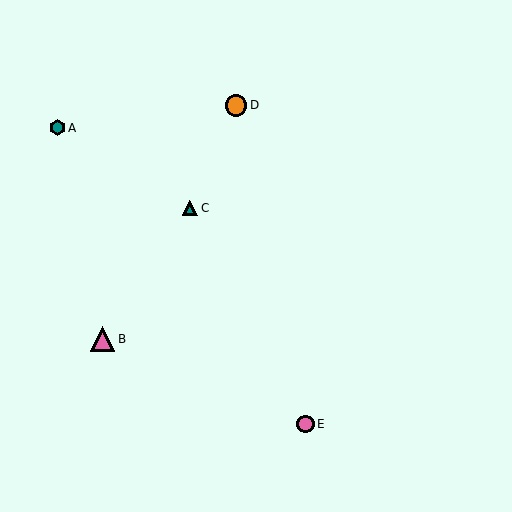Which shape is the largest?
The pink triangle (labeled B) is the largest.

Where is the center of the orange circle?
The center of the orange circle is at (236, 105).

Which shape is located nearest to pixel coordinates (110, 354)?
The pink triangle (labeled B) at (103, 339) is nearest to that location.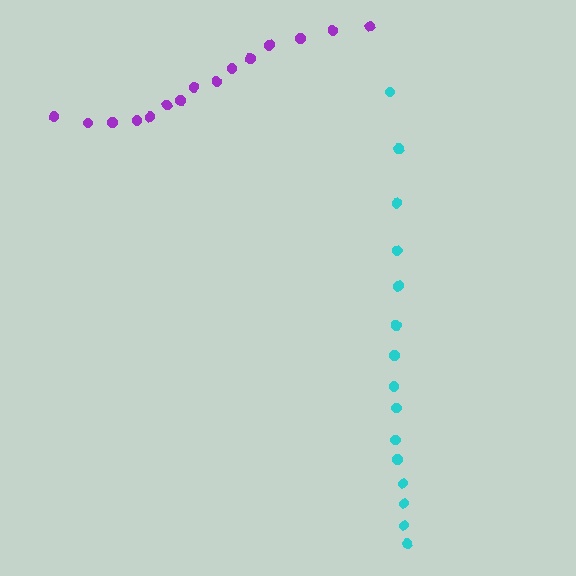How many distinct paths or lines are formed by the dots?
There are 2 distinct paths.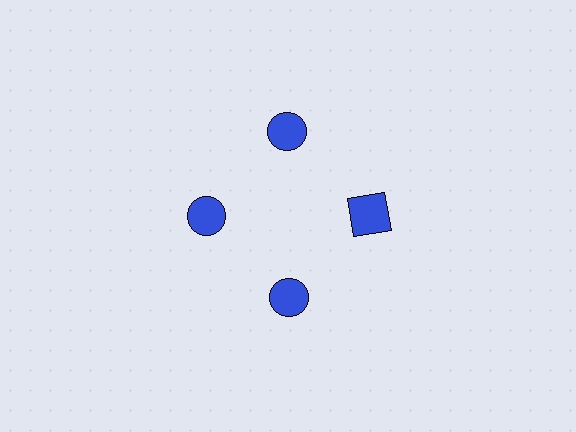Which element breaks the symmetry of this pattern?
The blue square at roughly the 3 o'clock position breaks the symmetry. All other shapes are blue circles.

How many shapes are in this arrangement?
There are 4 shapes arranged in a ring pattern.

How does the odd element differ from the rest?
It has a different shape: square instead of circle.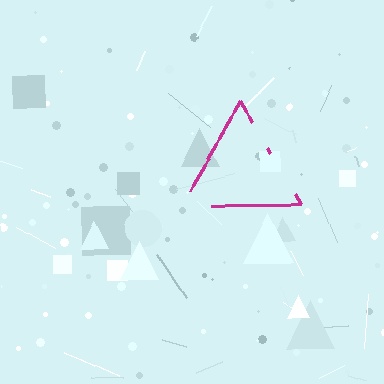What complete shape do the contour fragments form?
The contour fragments form a triangle.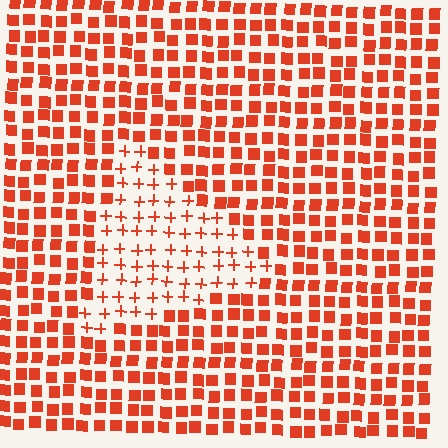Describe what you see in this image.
The image is filled with small red elements arranged in a uniform grid. A triangle-shaped region contains plus signs, while the surrounding area contains squares. The boundary is defined purely by the change in element shape.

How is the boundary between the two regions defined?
The boundary is defined by a change in element shape: plus signs inside vs. squares outside. All elements share the same color and spacing.